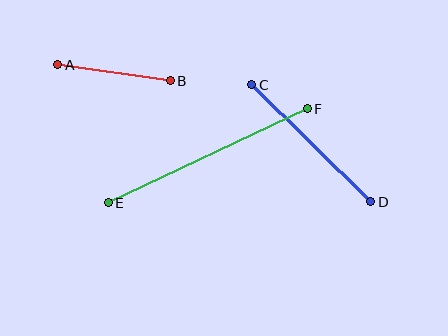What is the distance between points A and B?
The distance is approximately 113 pixels.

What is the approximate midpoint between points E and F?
The midpoint is at approximately (208, 156) pixels.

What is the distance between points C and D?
The distance is approximately 167 pixels.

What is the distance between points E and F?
The distance is approximately 220 pixels.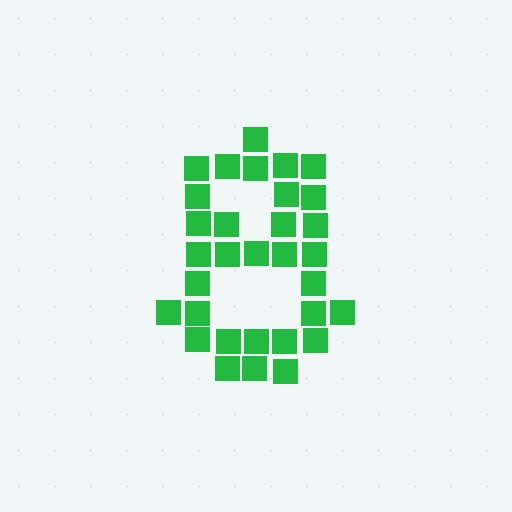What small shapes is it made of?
It is made of small squares.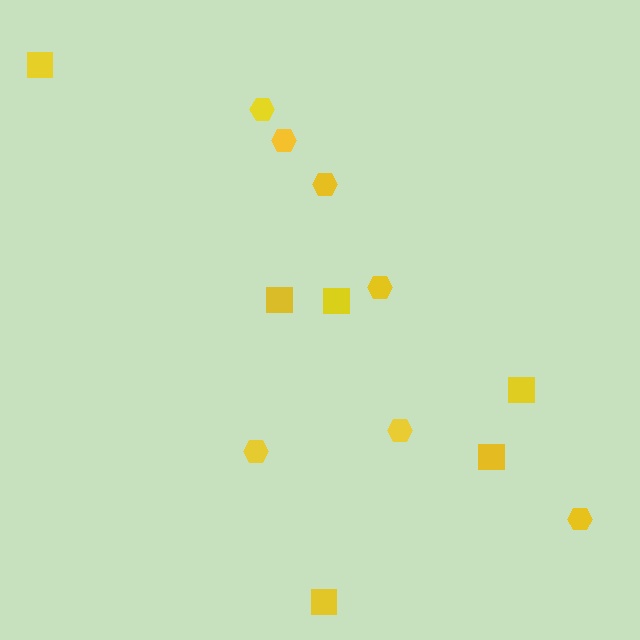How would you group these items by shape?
There are 2 groups: one group of hexagons (7) and one group of squares (6).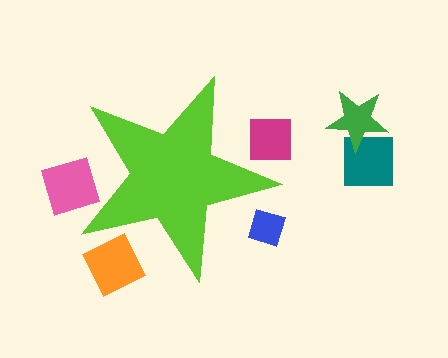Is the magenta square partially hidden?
Yes, the magenta square is partially hidden behind the lime star.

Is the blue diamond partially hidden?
Yes, the blue diamond is partially hidden behind the lime star.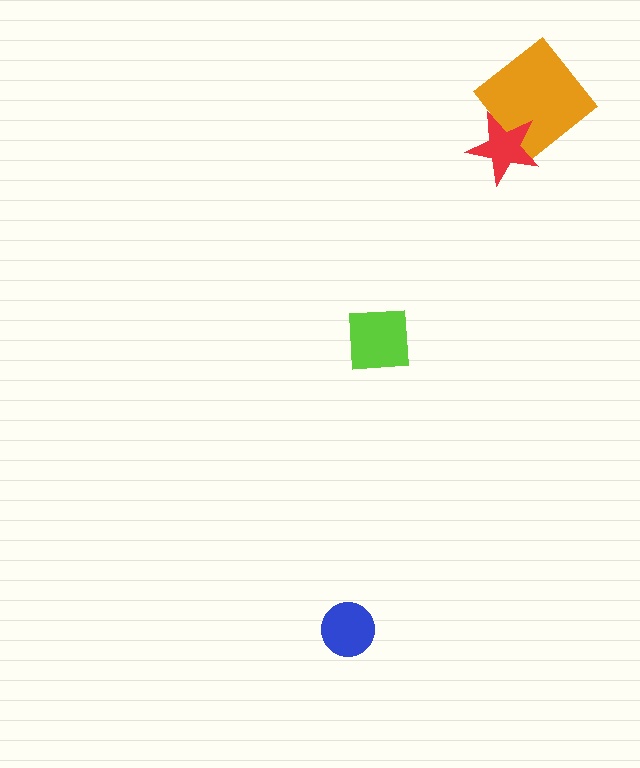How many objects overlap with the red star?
1 object overlaps with the red star.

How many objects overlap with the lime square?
0 objects overlap with the lime square.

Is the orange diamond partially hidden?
Yes, it is partially covered by another shape.